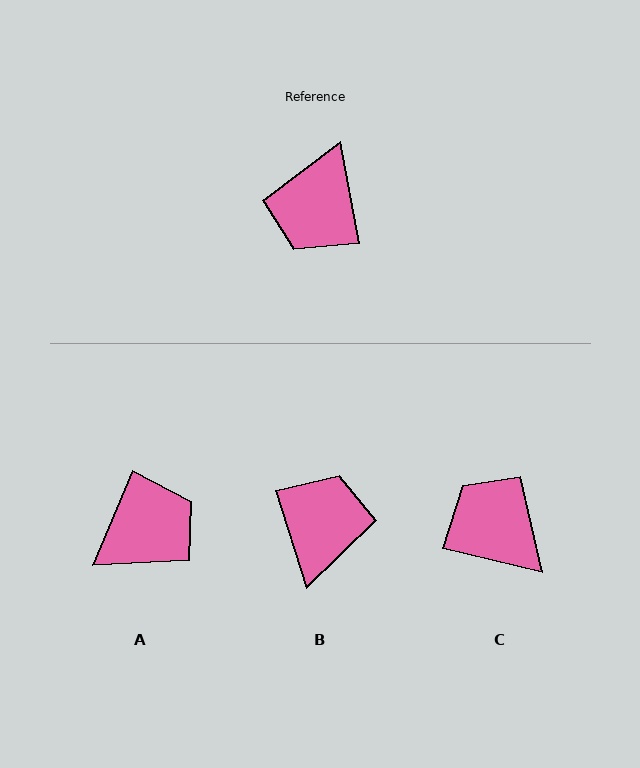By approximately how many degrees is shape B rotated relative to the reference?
Approximately 173 degrees clockwise.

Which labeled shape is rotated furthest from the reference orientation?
B, about 173 degrees away.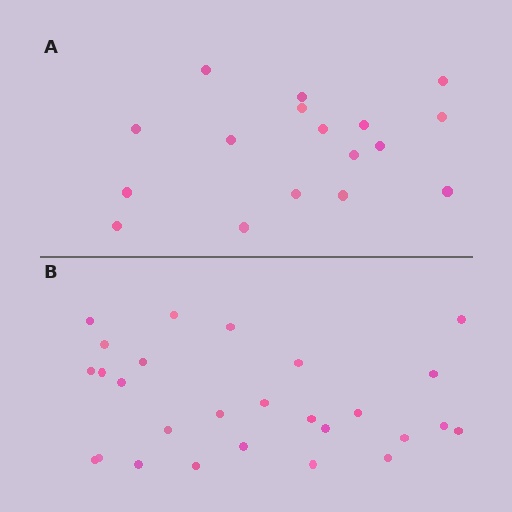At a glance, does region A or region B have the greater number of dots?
Region B (the bottom region) has more dots.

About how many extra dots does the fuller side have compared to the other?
Region B has roughly 10 or so more dots than region A.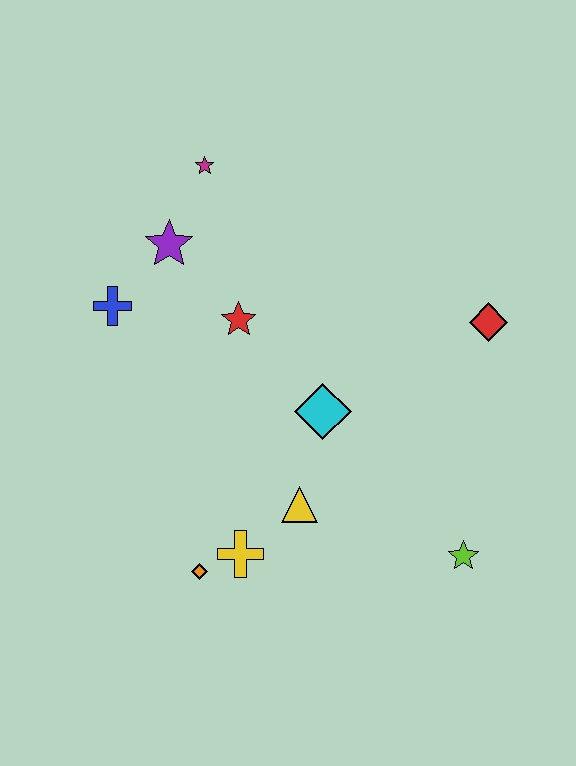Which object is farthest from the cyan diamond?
The magenta star is farthest from the cyan diamond.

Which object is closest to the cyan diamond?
The yellow triangle is closest to the cyan diamond.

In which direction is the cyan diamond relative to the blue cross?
The cyan diamond is to the right of the blue cross.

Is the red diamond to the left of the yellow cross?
No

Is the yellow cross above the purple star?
No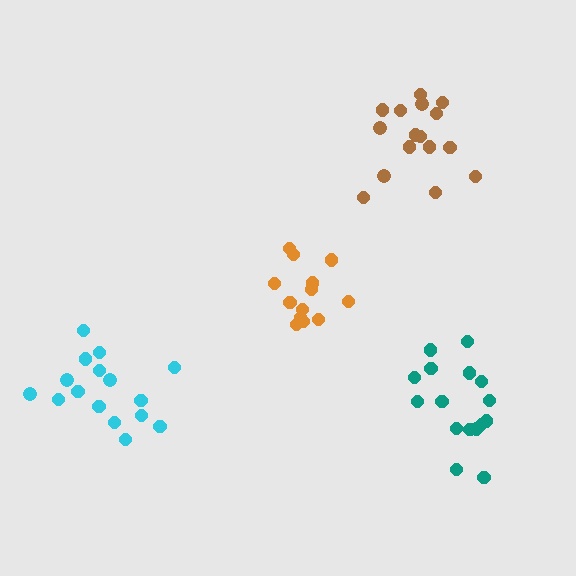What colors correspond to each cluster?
The clusters are colored: orange, brown, teal, cyan.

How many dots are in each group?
Group 1: 13 dots, Group 2: 16 dots, Group 3: 16 dots, Group 4: 16 dots (61 total).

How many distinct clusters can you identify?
There are 4 distinct clusters.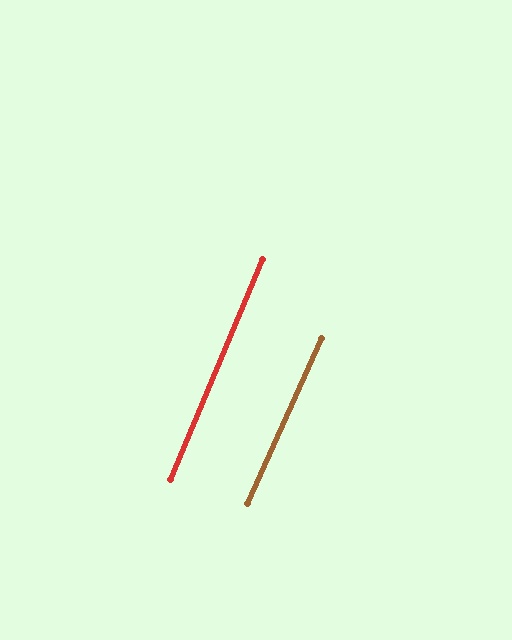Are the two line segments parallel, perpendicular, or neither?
Parallel — their directions differ by only 1.7°.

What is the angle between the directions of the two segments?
Approximately 2 degrees.